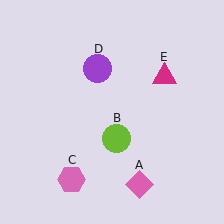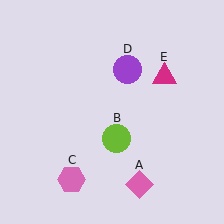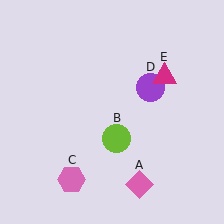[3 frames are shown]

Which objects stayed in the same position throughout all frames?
Pink diamond (object A) and lime circle (object B) and pink hexagon (object C) and magenta triangle (object E) remained stationary.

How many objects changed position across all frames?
1 object changed position: purple circle (object D).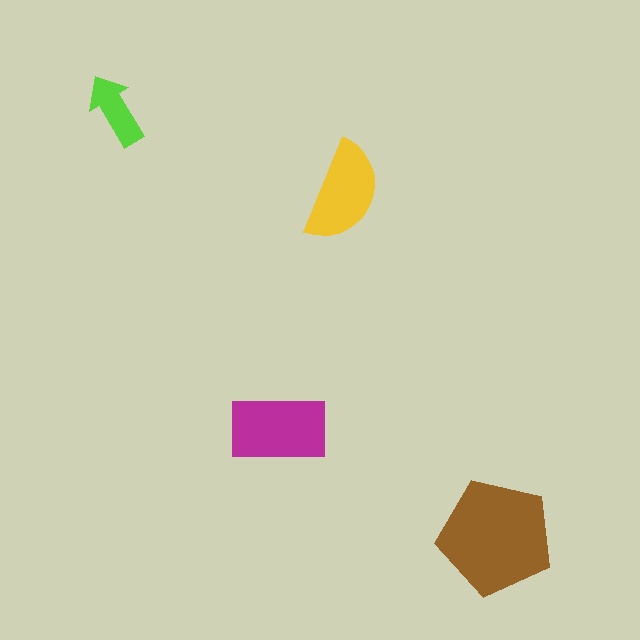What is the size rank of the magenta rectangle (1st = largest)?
2nd.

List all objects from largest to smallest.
The brown pentagon, the magenta rectangle, the yellow semicircle, the lime arrow.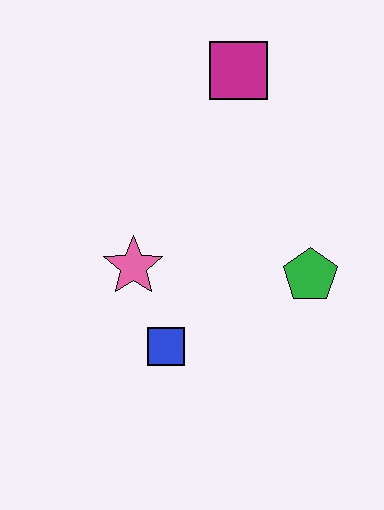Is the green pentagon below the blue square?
No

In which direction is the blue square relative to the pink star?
The blue square is below the pink star.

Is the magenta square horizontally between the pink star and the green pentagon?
Yes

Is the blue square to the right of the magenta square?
No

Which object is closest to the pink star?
The blue square is closest to the pink star.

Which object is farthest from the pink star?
The magenta square is farthest from the pink star.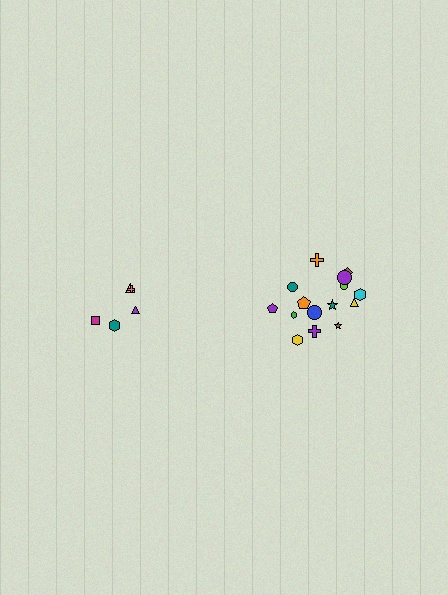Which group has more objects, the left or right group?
The right group.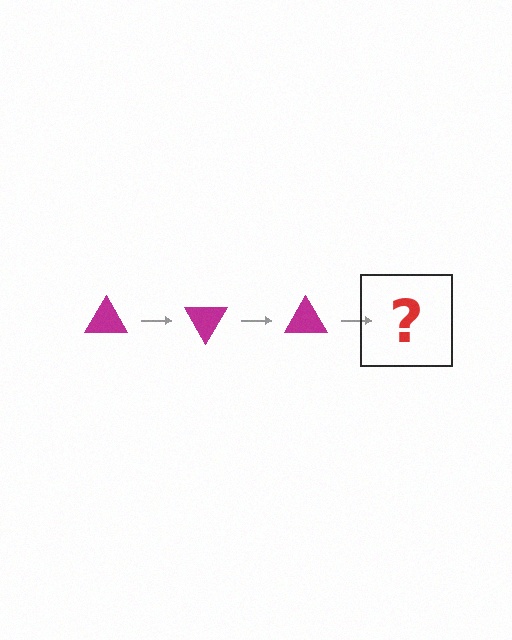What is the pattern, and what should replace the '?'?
The pattern is that the triangle rotates 60 degrees each step. The '?' should be a magenta triangle rotated 180 degrees.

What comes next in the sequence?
The next element should be a magenta triangle rotated 180 degrees.